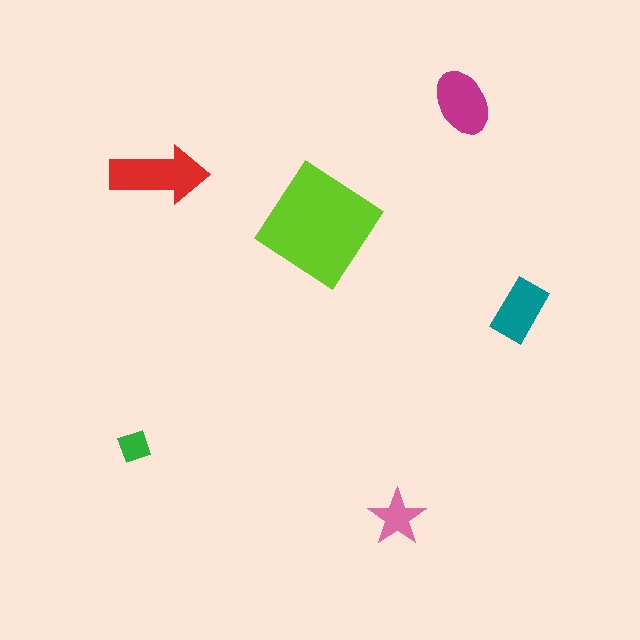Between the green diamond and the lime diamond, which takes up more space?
The lime diamond.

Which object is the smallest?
The green diamond.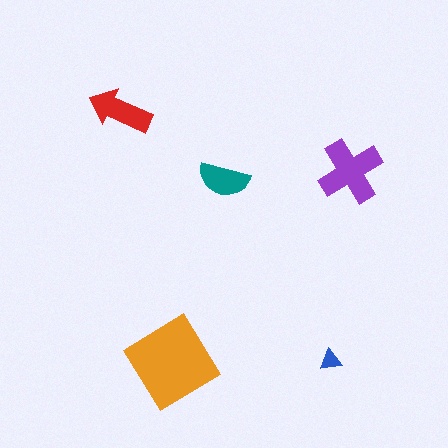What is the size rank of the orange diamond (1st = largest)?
1st.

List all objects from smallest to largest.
The blue triangle, the teal semicircle, the red arrow, the purple cross, the orange diamond.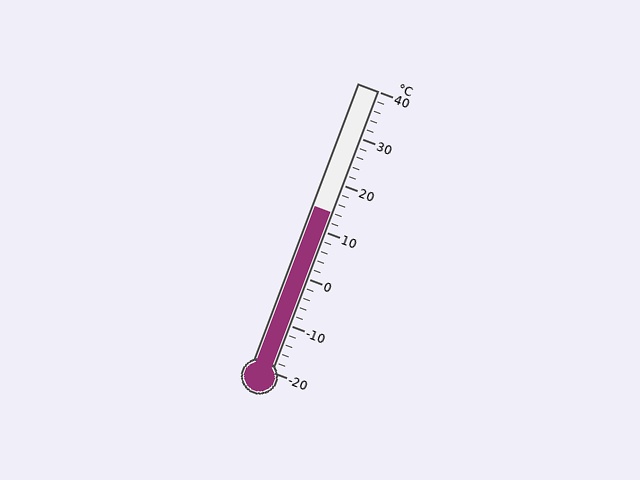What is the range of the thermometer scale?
The thermometer scale ranges from -20°C to 40°C.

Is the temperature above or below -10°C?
The temperature is above -10°C.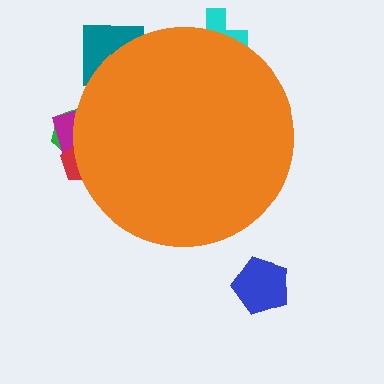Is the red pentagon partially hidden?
Yes, the red pentagon is partially hidden behind the orange circle.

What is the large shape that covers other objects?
An orange circle.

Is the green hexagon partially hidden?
Yes, the green hexagon is partially hidden behind the orange circle.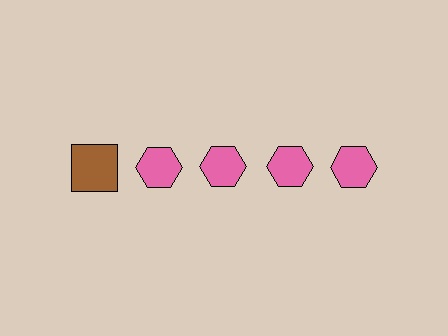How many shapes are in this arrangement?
There are 5 shapes arranged in a grid pattern.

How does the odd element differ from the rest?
It differs in both color (brown instead of pink) and shape (square instead of hexagon).